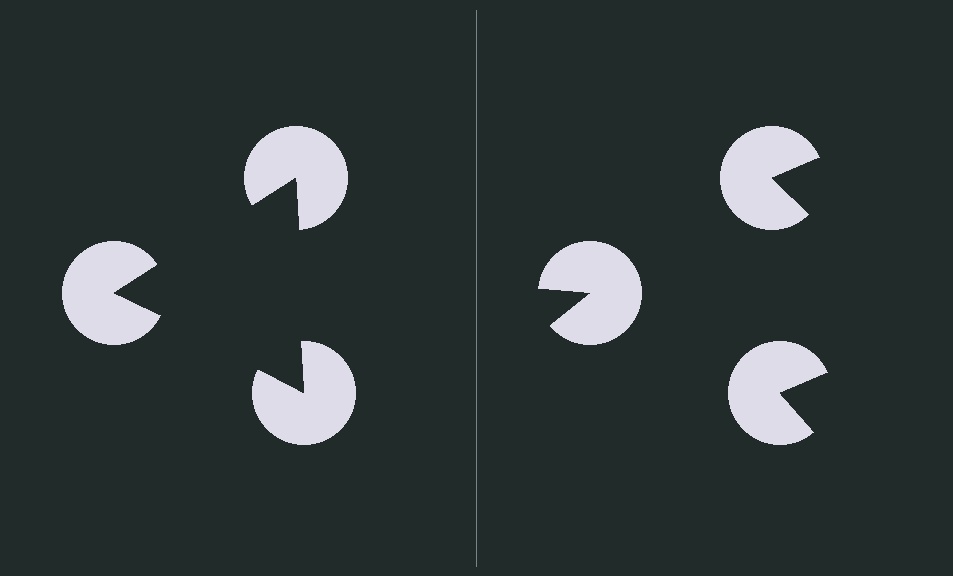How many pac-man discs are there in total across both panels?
6 — 3 on each side.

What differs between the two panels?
The pac-man discs are positioned identically on both sides; only the wedge orientations differ. On the left they align to a triangle; on the right they are misaligned.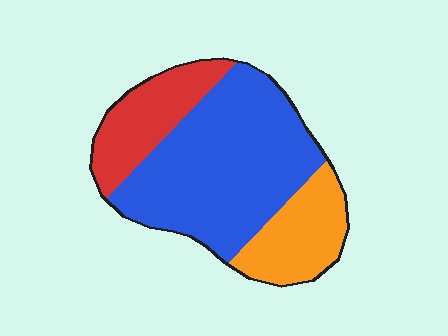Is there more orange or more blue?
Blue.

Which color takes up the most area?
Blue, at roughly 60%.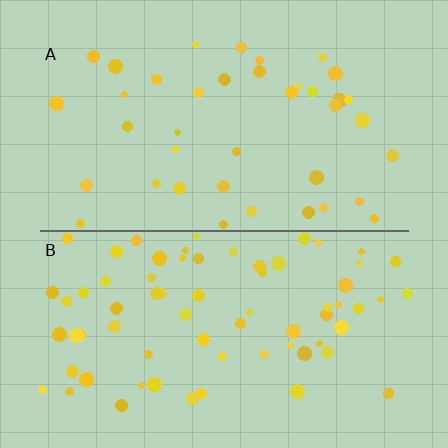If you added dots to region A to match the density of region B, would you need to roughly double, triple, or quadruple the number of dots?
Approximately double.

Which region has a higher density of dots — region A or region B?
B (the bottom).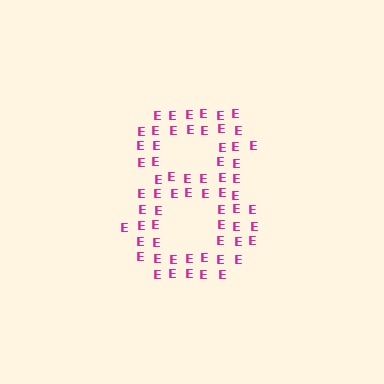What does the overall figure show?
The overall figure shows the digit 8.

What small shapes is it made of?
It is made of small letter E's.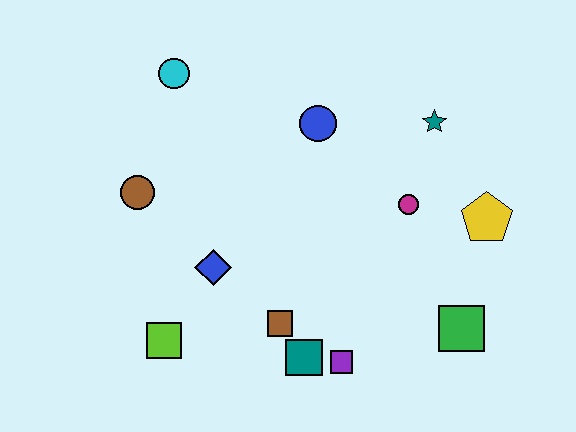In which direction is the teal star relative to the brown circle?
The teal star is to the right of the brown circle.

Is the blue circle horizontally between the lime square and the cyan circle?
No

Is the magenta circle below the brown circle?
Yes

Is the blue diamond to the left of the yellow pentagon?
Yes